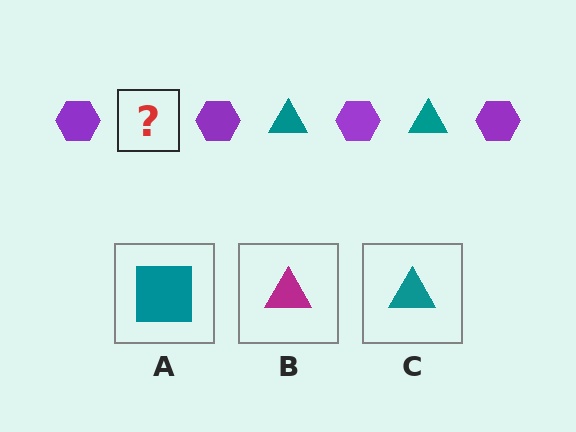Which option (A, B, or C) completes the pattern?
C.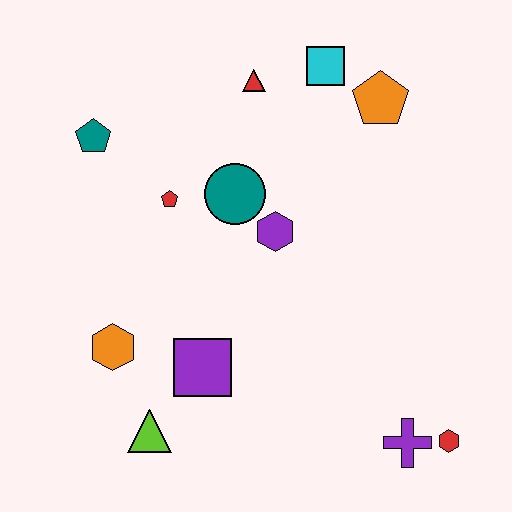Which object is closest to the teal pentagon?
The red pentagon is closest to the teal pentagon.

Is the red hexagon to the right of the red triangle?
Yes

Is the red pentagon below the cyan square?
Yes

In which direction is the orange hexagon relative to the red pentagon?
The orange hexagon is below the red pentagon.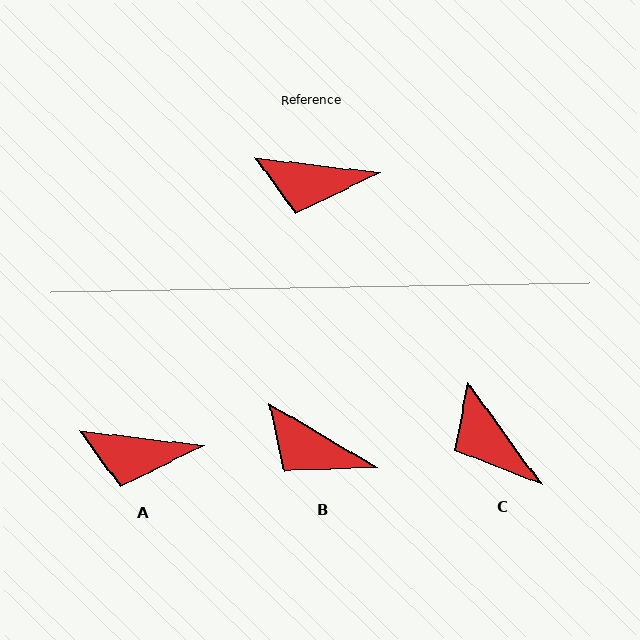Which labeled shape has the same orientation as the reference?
A.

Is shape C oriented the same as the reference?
No, it is off by about 47 degrees.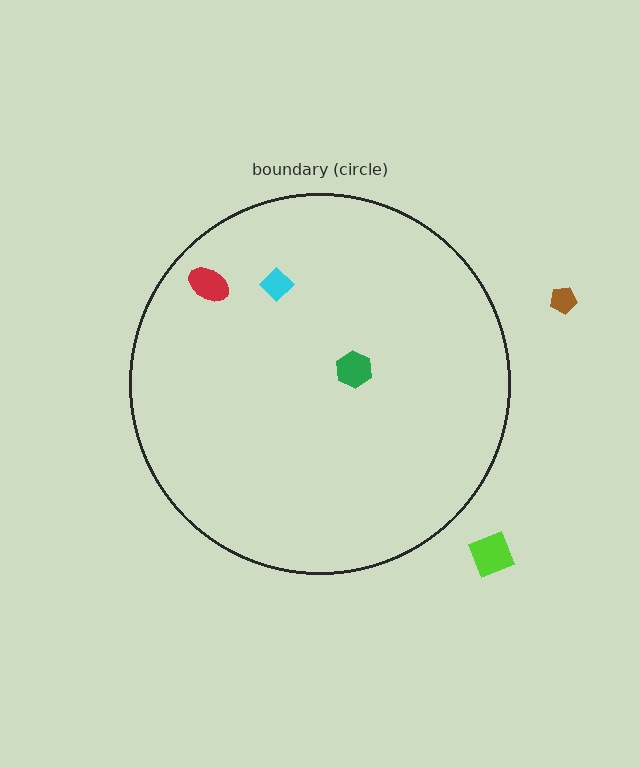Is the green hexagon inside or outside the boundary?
Inside.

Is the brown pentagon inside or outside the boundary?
Outside.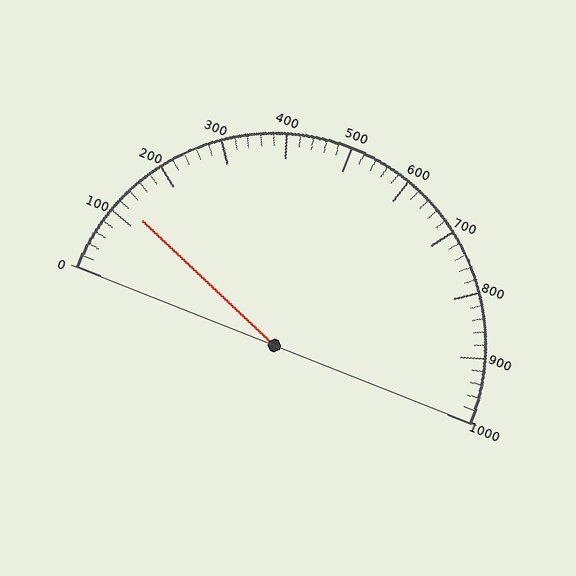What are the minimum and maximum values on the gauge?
The gauge ranges from 0 to 1000.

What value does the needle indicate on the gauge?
The needle indicates approximately 120.